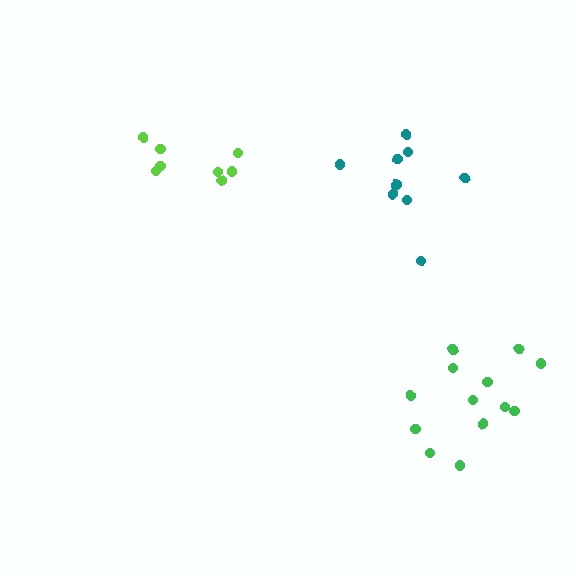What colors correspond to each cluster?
The clusters are colored: lime, green, teal.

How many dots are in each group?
Group 1: 8 dots, Group 2: 13 dots, Group 3: 9 dots (30 total).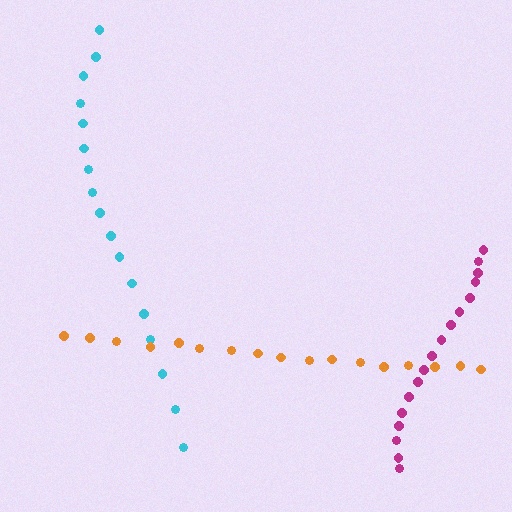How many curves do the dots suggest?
There are 3 distinct paths.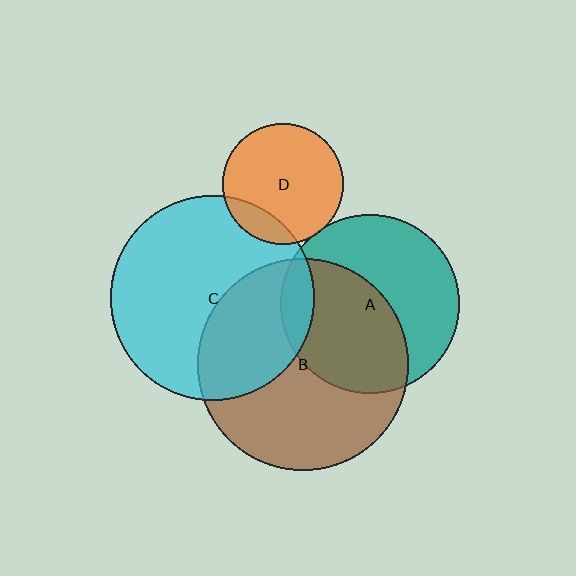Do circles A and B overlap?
Yes.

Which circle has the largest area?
Circle B (brown).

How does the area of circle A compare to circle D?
Approximately 2.2 times.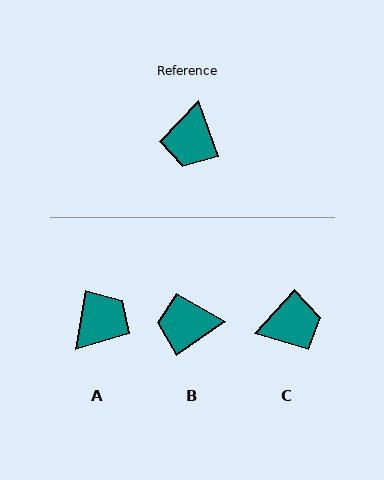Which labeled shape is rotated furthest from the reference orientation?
A, about 151 degrees away.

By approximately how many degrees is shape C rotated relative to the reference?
Approximately 117 degrees counter-clockwise.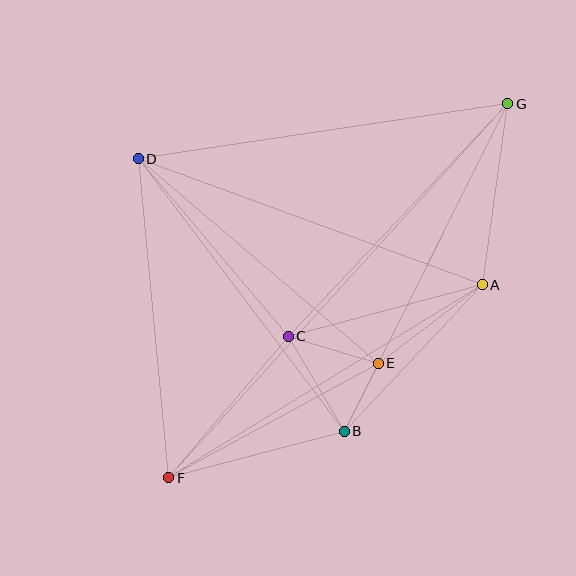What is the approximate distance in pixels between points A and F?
The distance between A and F is approximately 368 pixels.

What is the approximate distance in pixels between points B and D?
The distance between B and D is approximately 342 pixels.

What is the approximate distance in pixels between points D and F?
The distance between D and F is approximately 321 pixels.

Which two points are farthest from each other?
Points F and G are farthest from each other.